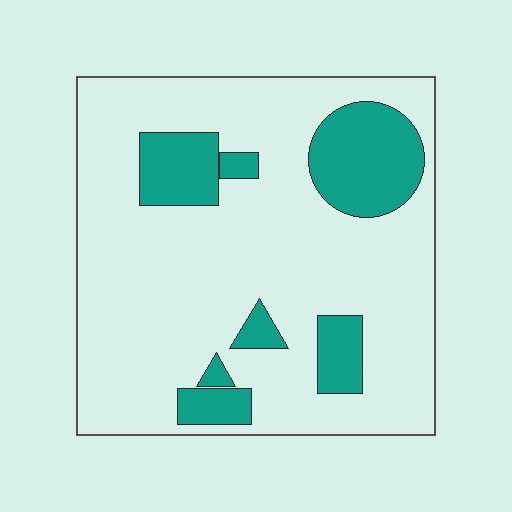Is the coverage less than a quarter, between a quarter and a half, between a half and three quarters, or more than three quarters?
Less than a quarter.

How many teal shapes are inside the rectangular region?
7.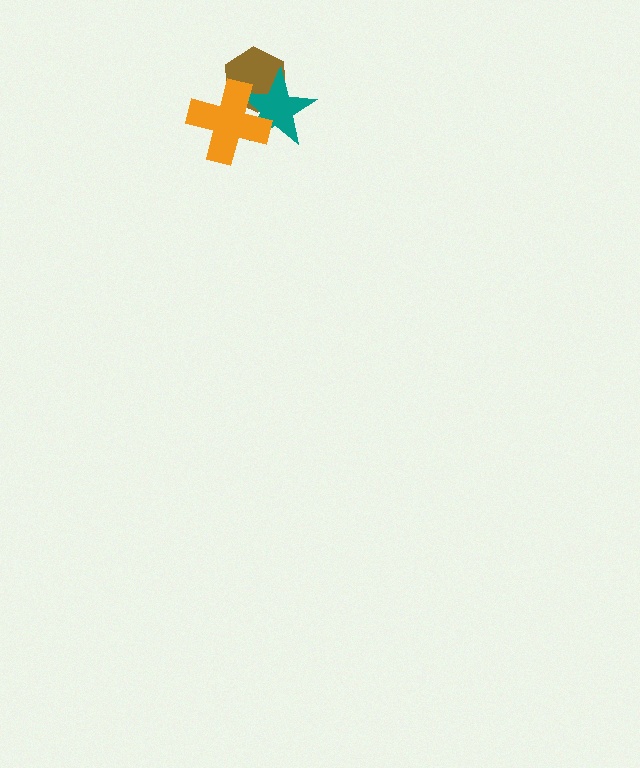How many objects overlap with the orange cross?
2 objects overlap with the orange cross.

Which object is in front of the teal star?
The orange cross is in front of the teal star.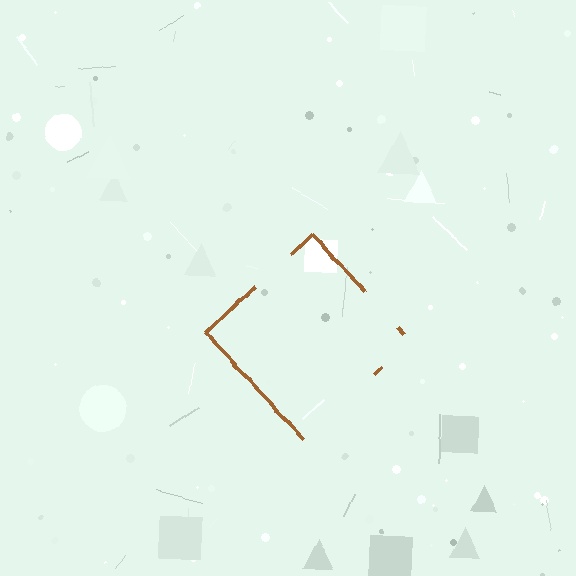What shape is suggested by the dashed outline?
The dashed outline suggests a diamond.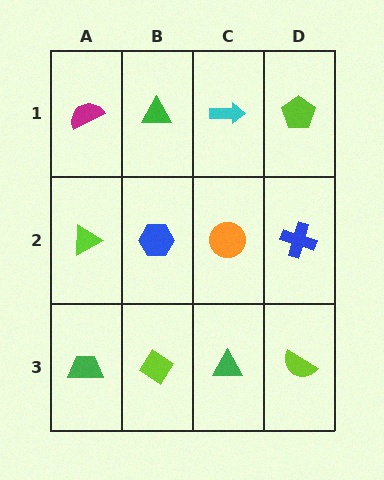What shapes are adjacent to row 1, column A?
A lime triangle (row 2, column A), a green triangle (row 1, column B).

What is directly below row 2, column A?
A green trapezoid.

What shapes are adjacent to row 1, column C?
An orange circle (row 2, column C), a green triangle (row 1, column B), a lime pentagon (row 1, column D).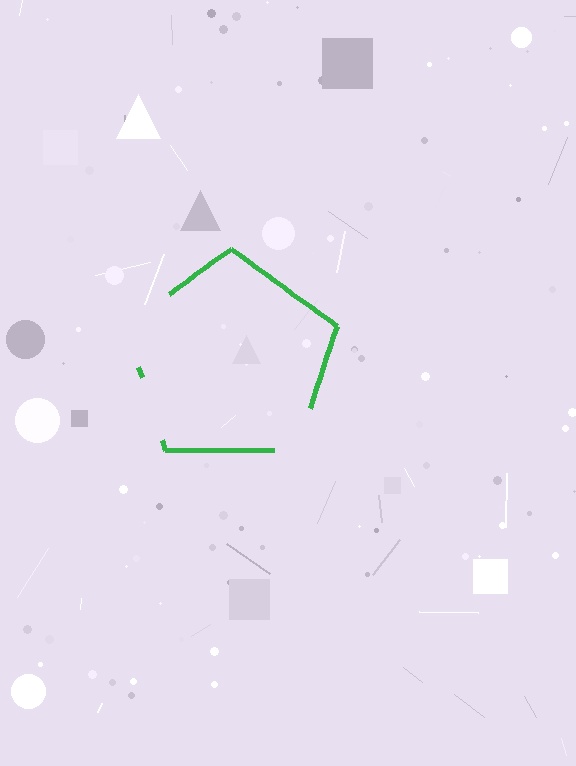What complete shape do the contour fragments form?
The contour fragments form a pentagon.